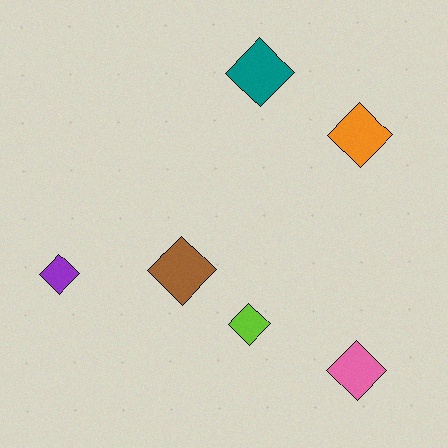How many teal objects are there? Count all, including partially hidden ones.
There is 1 teal object.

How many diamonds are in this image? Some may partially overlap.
There are 6 diamonds.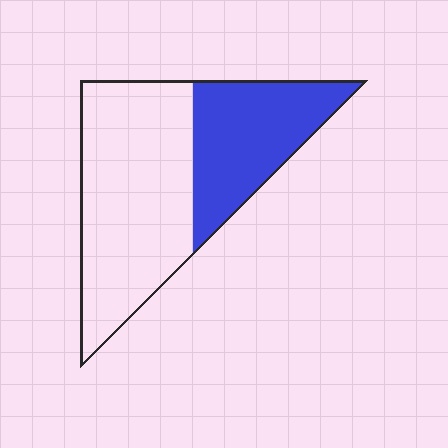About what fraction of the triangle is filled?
About three eighths (3/8).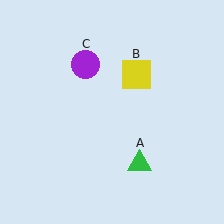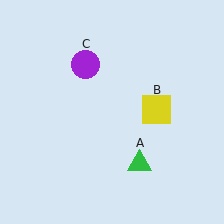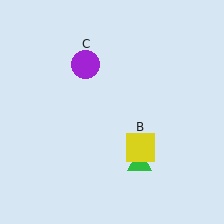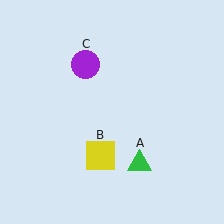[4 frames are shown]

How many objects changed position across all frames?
1 object changed position: yellow square (object B).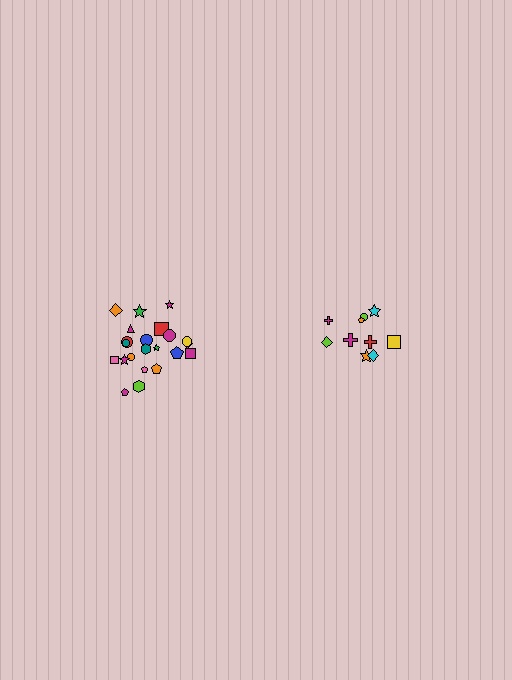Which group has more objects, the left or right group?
The left group.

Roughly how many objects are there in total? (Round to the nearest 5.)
Roughly 30 objects in total.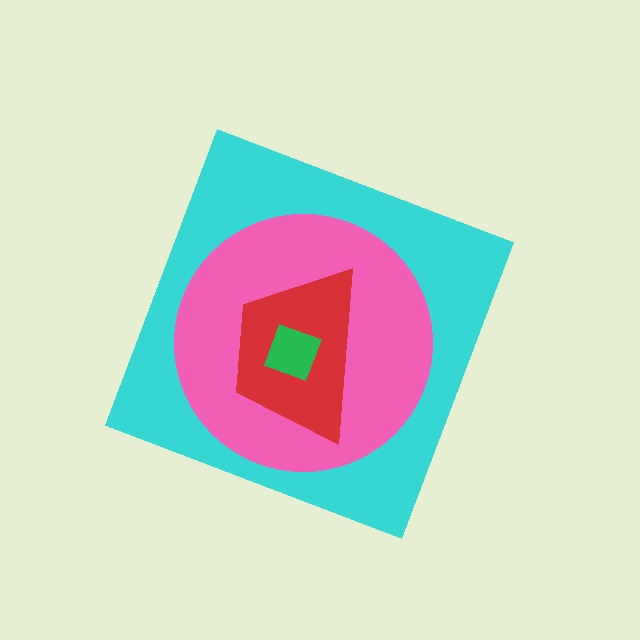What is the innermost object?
The green square.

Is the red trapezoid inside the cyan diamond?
Yes.